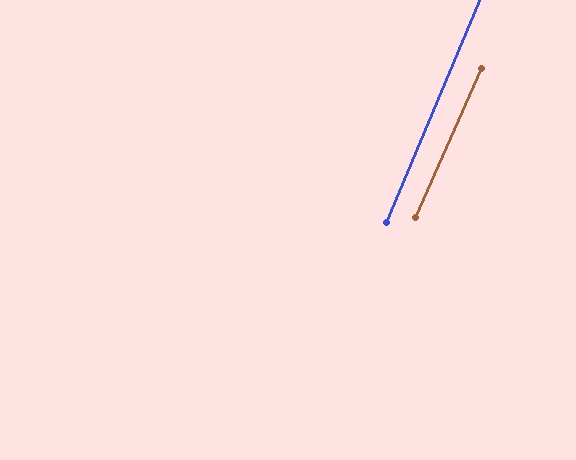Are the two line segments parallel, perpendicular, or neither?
Parallel — their directions differ by only 1.0°.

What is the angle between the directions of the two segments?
Approximately 1 degree.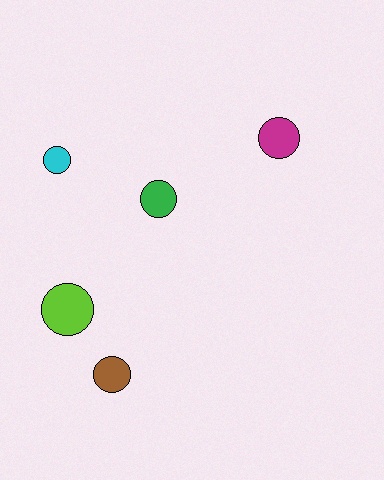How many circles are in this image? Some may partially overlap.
There are 5 circles.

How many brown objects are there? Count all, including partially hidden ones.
There is 1 brown object.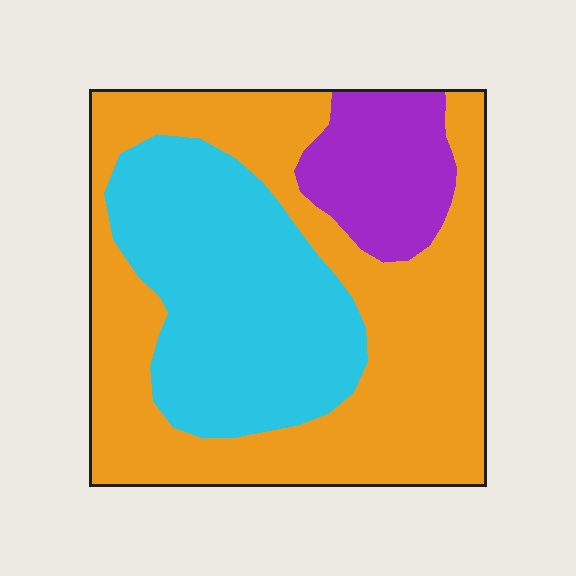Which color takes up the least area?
Purple, at roughly 15%.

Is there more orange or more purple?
Orange.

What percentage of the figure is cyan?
Cyan covers about 35% of the figure.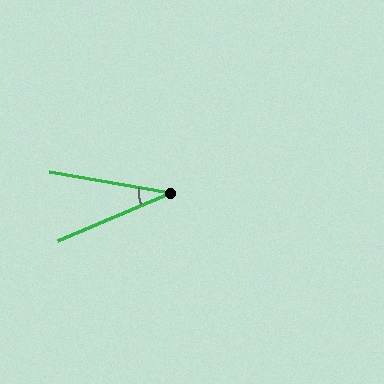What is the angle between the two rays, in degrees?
Approximately 33 degrees.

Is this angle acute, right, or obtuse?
It is acute.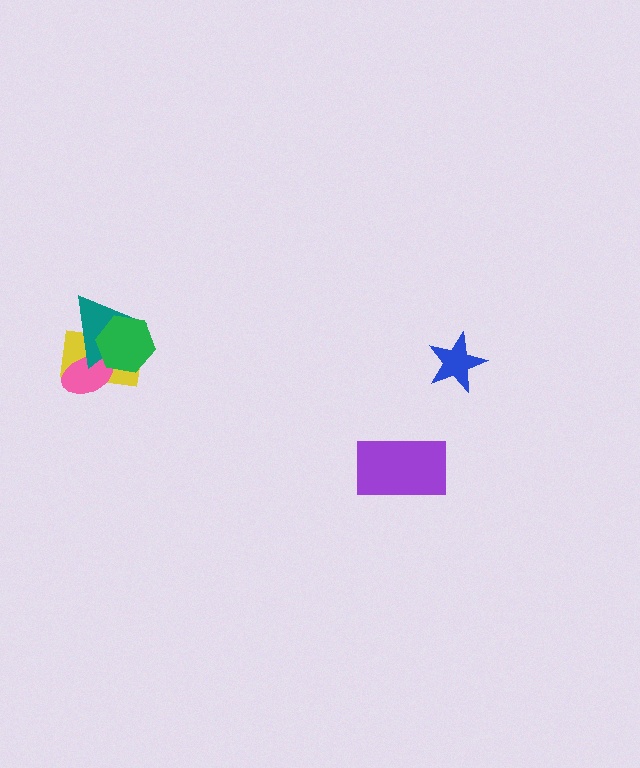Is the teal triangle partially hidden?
Yes, it is partially covered by another shape.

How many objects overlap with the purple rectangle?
0 objects overlap with the purple rectangle.